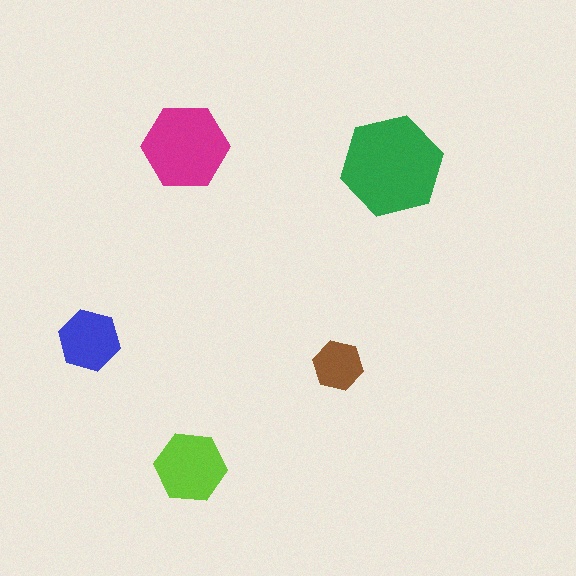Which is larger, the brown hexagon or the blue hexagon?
The blue one.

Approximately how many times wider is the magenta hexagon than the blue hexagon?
About 1.5 times wider.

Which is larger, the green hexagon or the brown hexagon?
The green one.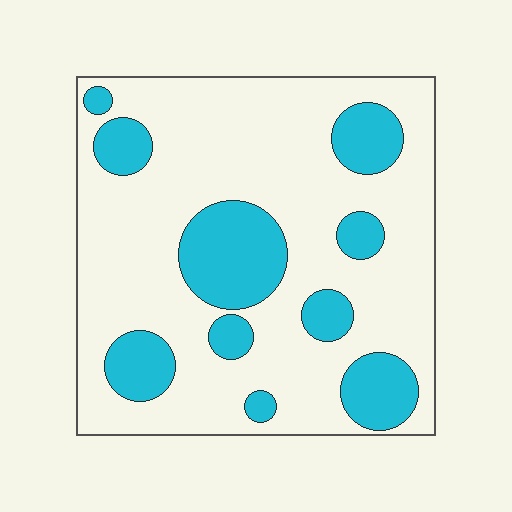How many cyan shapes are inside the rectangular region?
10.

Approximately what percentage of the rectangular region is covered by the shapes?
Approximately 25%.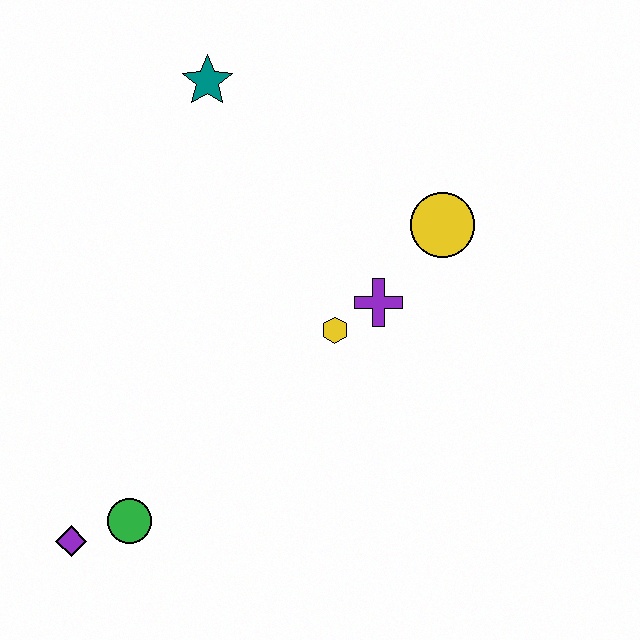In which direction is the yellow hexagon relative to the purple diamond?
The yellow hexagon is to the right of the purple diamond.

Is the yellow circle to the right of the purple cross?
Yes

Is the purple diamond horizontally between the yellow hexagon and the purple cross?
No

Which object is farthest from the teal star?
The purple diamond is farthest from the teal star.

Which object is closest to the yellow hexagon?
The purple cross is closest to the yellow hexagon.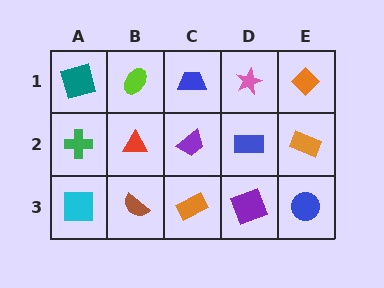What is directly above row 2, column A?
A teal square.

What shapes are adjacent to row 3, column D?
A blue rectangle (row 2, column D), an orange rectangle (row 3, column C), a blue circle (row 3, column E).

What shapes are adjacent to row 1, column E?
An orange rectangle (row 2, column E), a pink star (row 1, column D).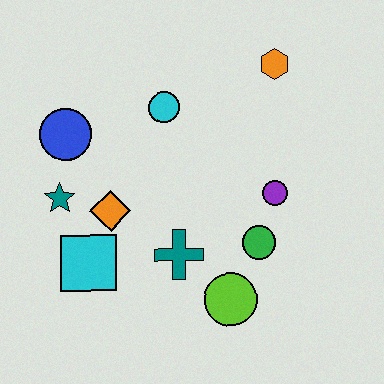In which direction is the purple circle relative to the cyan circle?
The purple circle is to the right of the cyan circle.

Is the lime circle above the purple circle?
No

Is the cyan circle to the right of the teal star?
Yes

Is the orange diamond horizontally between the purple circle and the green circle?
No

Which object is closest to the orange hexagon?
The cyan circle is closest to the orange hexagon.